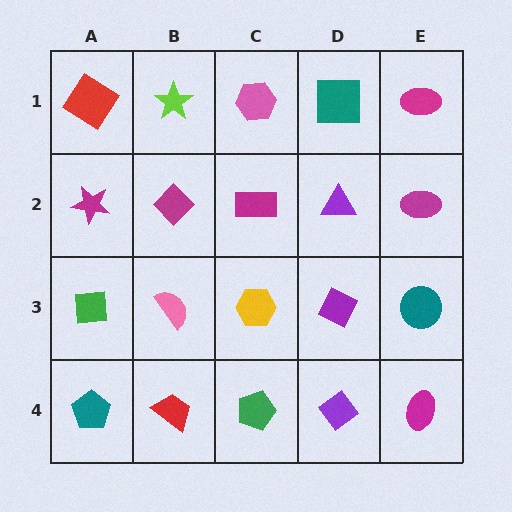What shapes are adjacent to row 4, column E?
A teal circle (row 3, column E), a purple diamond (row 4, column D).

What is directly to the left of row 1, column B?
A red diamond.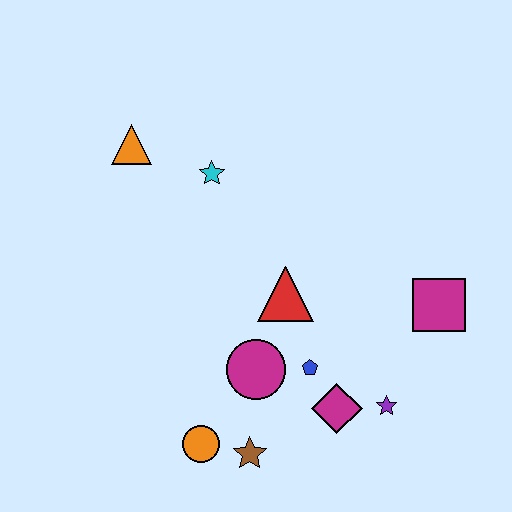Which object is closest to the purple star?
The magenta diamond is closest to the purple star.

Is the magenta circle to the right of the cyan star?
Yes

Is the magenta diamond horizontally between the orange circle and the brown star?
No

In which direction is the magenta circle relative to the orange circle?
The magenta circle is above the orange circle.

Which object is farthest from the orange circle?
The orange triangle is farthest from the orange circle.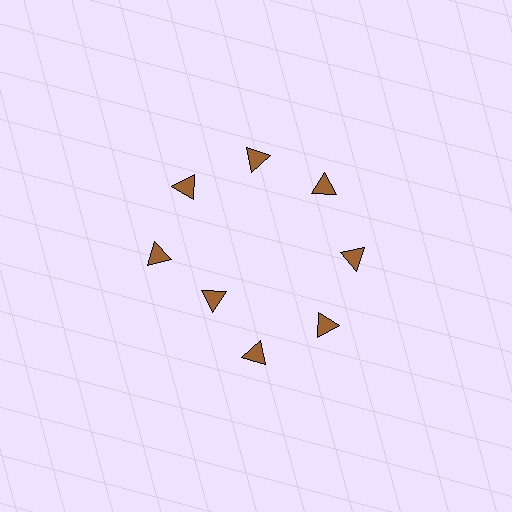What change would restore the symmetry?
The symmetry would be restored by moving it outward, back onto the ring so that all 8 triangles sit at equal angles and equal distance from the center.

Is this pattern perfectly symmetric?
No. The 8 brown triangles are arranged in a ring, but one element near the 8 o'clock position is pulled inward toward the center, breaking the 8-fold rotational symmetry.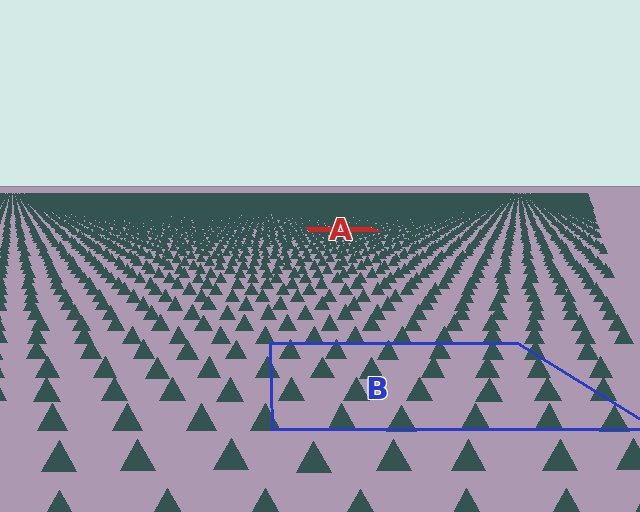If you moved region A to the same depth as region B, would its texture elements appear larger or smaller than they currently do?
They would appear larger. At a closer depth, the same texture elements are projected at a bigger on-screen size.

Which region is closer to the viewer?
Region B is closer. The texture elements there are larger and more spread out.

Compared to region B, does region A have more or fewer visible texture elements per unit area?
Region A has more texture elements per unit area — they are packed more densely because it is farther away.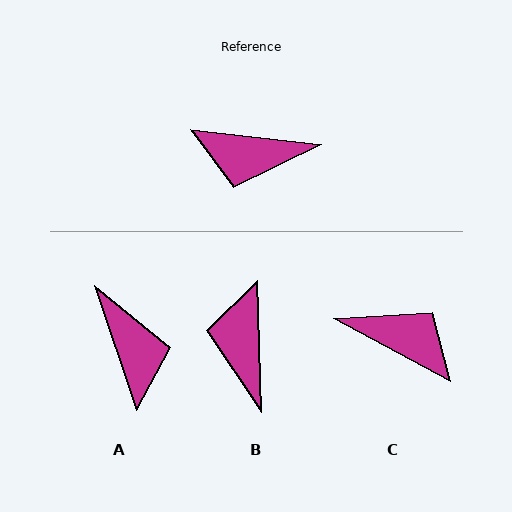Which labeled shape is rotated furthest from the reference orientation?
C, about 158 degrees away.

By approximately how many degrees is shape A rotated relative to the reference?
Approximately 115 degrees counter-clockwise.